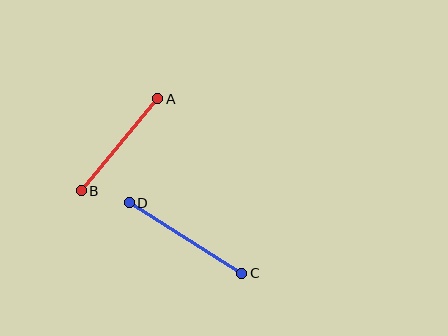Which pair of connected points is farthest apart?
Points C and D are farthest apart.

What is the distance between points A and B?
The distance is approximately 120 pixels.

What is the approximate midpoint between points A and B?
The midpoint is at approximately (119, 145) pixels.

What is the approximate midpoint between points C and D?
The midpoint is at approximately (185, 238) pixels.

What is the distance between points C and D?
The distance is approximately 133 pixels.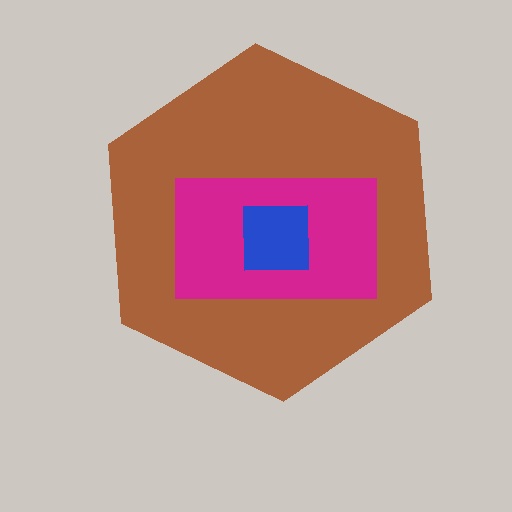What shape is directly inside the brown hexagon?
The magenta rectangle.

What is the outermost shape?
The brown hexagon.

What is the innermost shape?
The blue square.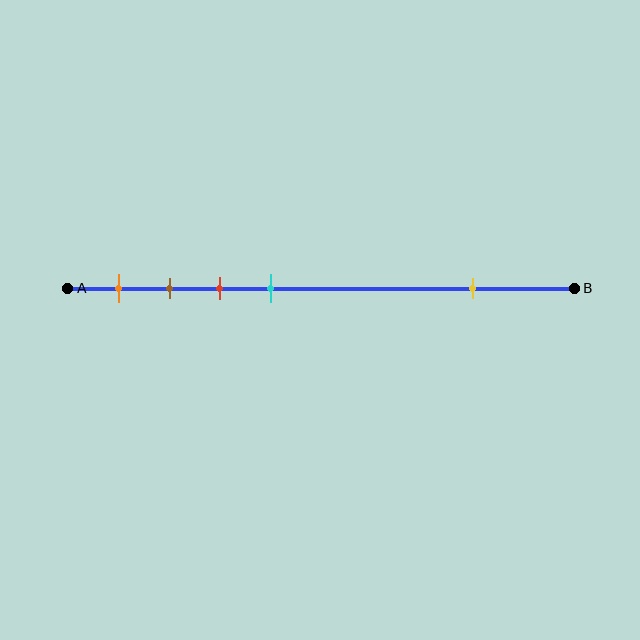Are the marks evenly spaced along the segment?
No, the marks are not evenly spaced.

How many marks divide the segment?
There are 5 marks dividing the segment.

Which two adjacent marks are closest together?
The brown and red marks are the closest adjacent pair.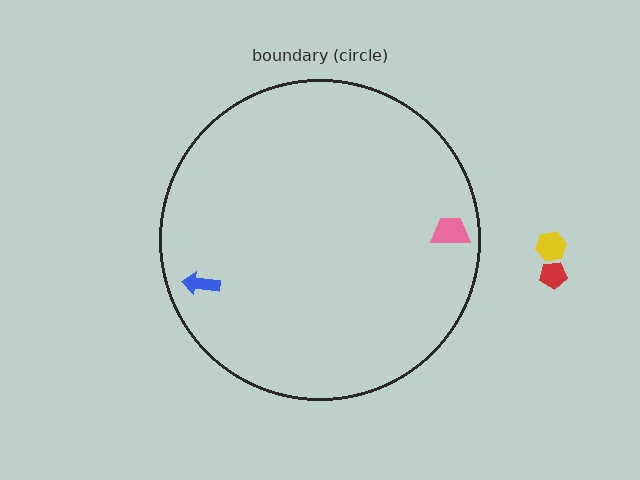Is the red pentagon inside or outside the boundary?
Outside.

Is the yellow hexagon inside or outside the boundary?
Outside.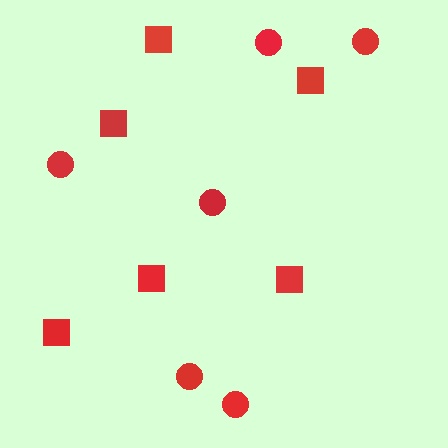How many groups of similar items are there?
There are 2 groups: one group of squares (6) and one group of circles (6).